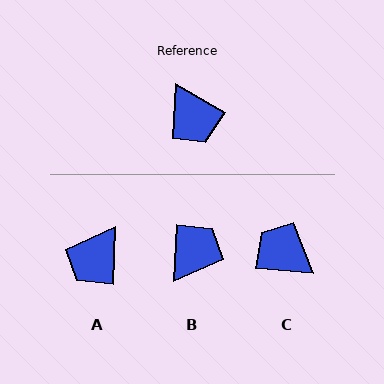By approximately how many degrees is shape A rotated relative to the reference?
Approximately 62 degrees clockwise.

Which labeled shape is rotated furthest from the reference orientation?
C, about 155 degrees away.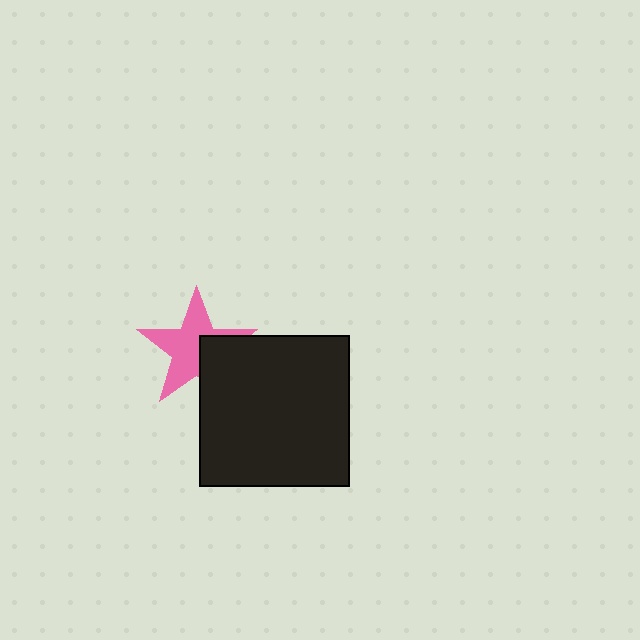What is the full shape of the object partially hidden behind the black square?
The partially hidden object is a pink star.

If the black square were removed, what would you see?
You would see the complete pink star.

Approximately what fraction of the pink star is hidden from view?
Roughly 34% of the pink star is hidden behind the black square.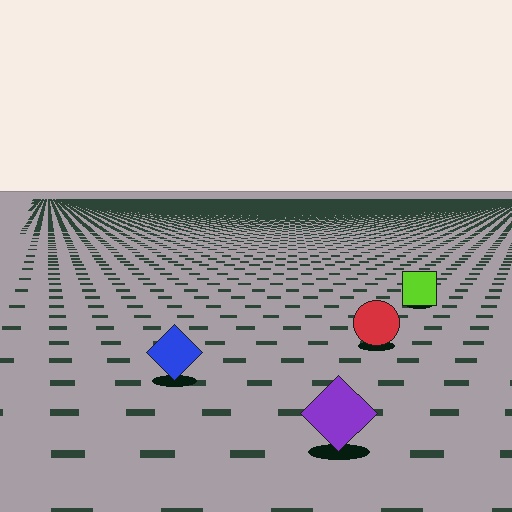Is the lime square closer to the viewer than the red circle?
No. The red circle is closer — you can tell from the texture gradient: the ground texture is coarser near it.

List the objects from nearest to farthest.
From nearest to farthest: the purple diamond, the blue diamond, the red circle, the lime square.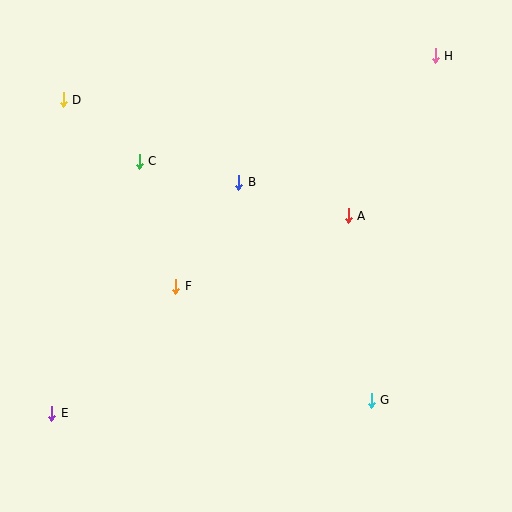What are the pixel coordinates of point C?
Point C is at (139, 161).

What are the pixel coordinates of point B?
Point B is at (239, 182).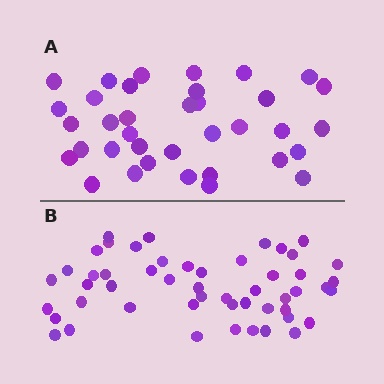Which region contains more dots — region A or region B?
Region B (the bottom region) has more dots.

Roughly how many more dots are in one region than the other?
Region B has approximately 15 more dots than region A.